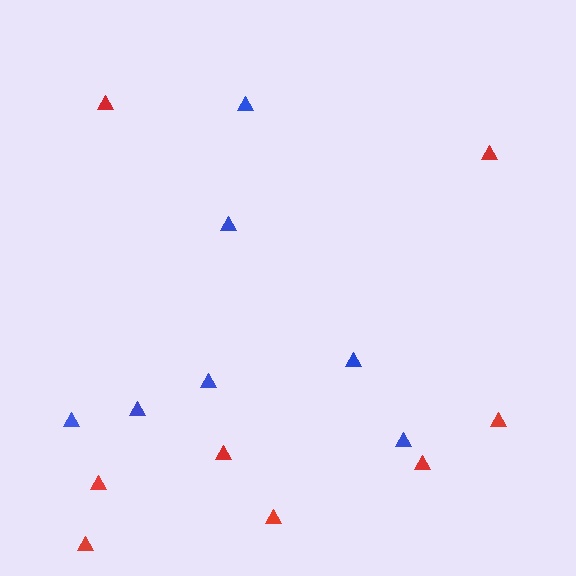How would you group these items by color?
There are 2 groups: one group of red triangles (8) and one group of blue triangles (7).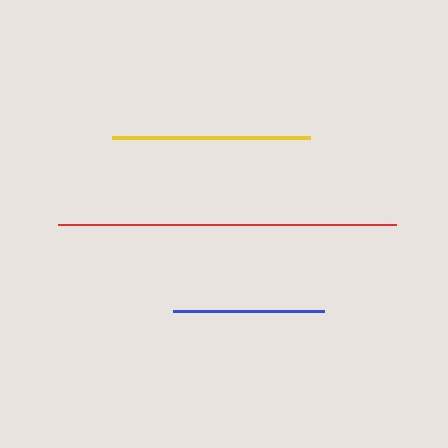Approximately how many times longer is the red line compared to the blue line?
The red line is approximately 2.2 times the length of the blue line.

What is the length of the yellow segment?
The yellow segment is approximately 199 pixels long.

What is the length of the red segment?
The red segment is approximately 338 pixels long.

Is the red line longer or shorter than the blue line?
The red line is longer than the blue line.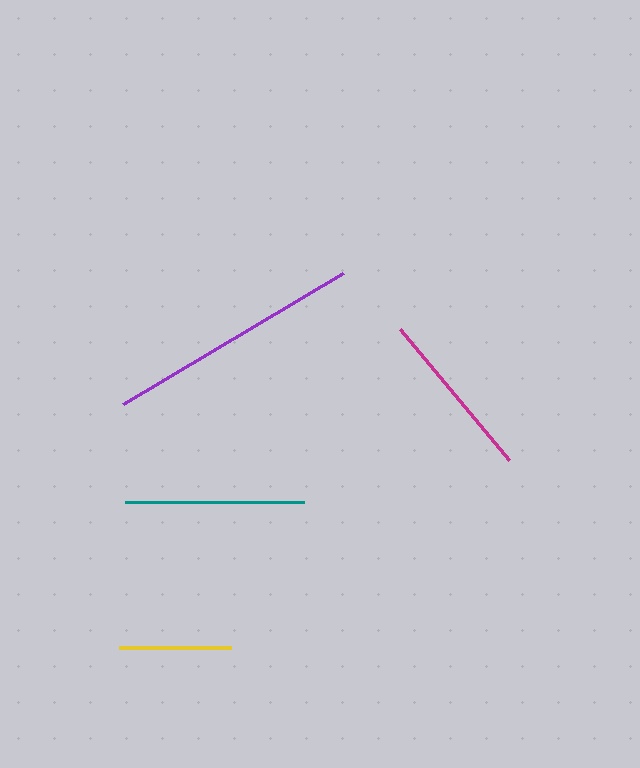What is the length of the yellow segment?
The yellow segment is approximately 112 pixels long.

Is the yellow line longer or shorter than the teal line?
The teal line is longer than the yellow line.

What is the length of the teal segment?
The teal segment is approximately 180 pixels long.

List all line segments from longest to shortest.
From longest to shortest: purple, teal, magenta, yellow.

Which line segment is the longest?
The purple line is the longest at approximately 256 pixels.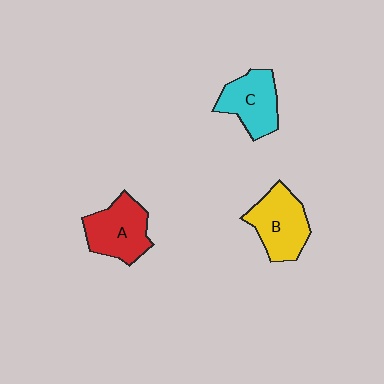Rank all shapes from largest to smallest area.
From largest to smallest: B (yellow), A (red), C (cyan).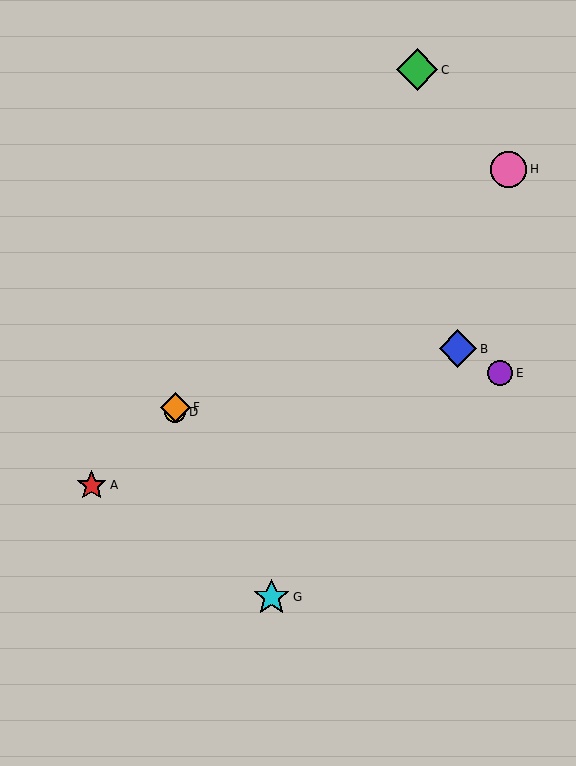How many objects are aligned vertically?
2 objects (D, F) are aligned vertically.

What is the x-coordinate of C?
Object C is at x≈417.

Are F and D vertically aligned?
Yes, both are at x≈175.